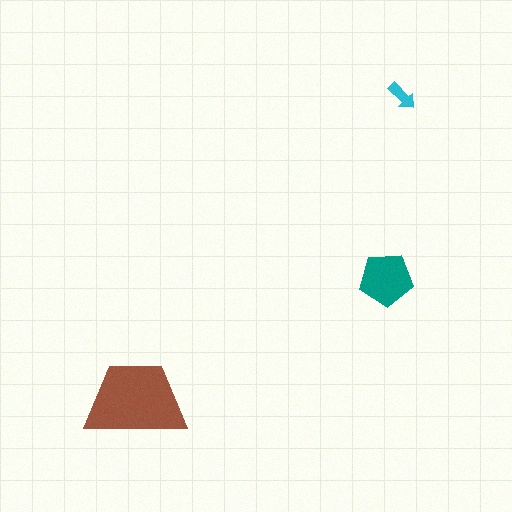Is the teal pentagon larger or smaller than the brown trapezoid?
Smaller.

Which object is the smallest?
The cyan arrow.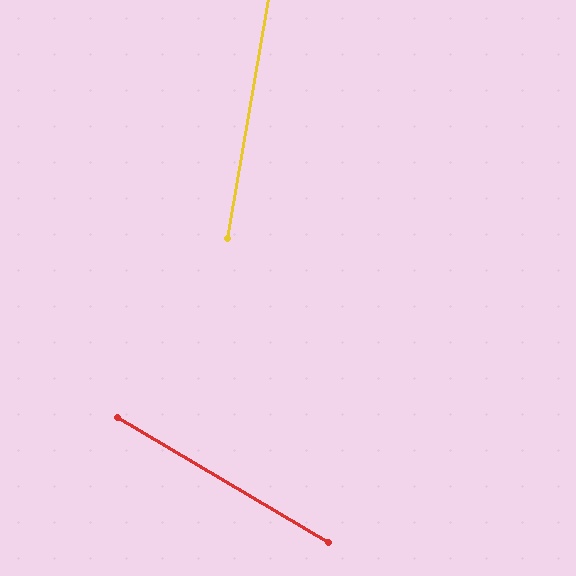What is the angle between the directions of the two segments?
Approximately 69 degrees.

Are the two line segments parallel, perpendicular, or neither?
Neither parallel nor perpendicular — they differ by about 69°.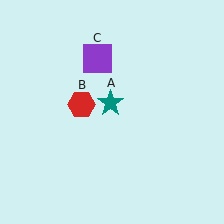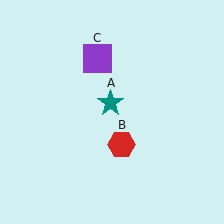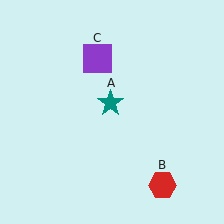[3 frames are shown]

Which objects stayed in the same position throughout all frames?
Teal star (object A) and purple square (object C) remained stationary.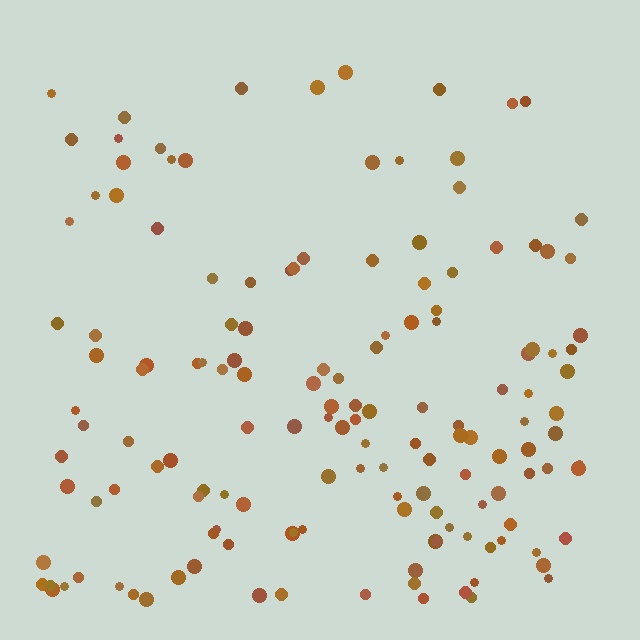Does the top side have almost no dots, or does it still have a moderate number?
Still a moderate number, just noticeably fewer than the bottom.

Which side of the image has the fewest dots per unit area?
The top.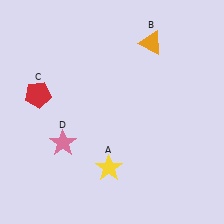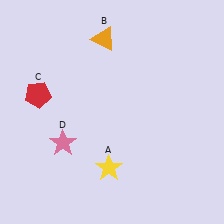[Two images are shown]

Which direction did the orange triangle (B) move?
The orange triangle (B) moved left.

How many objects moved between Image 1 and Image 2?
1 object moved between the two images.